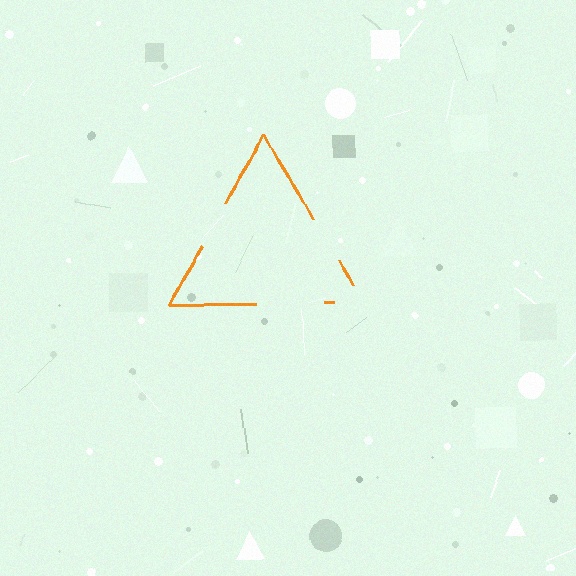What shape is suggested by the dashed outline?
The dashed outline suggests a triangle.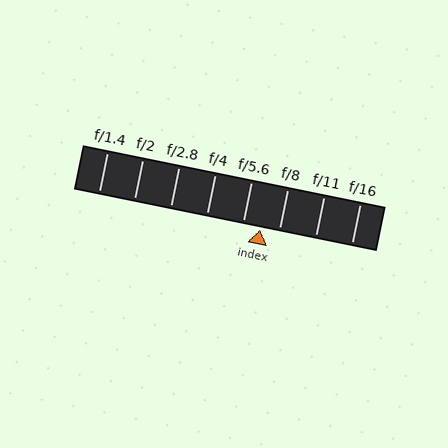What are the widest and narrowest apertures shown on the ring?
The widest aperture shown is f/1.4 and the narrowest is f/16.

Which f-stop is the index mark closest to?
The index mark is closest to f/5.6.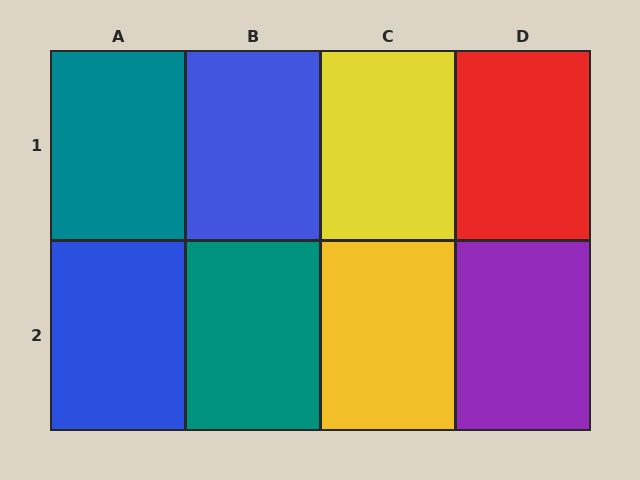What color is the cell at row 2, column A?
Blue.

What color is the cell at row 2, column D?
Purple.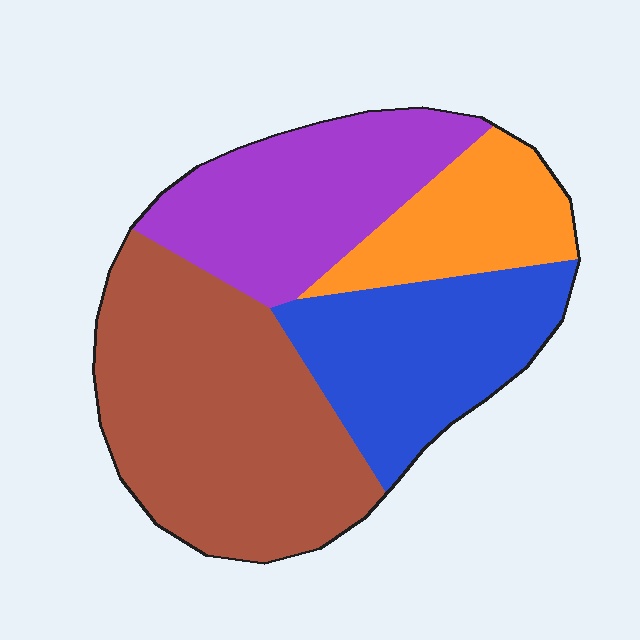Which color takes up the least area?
Orange, at roughly 15%.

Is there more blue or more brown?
Brown.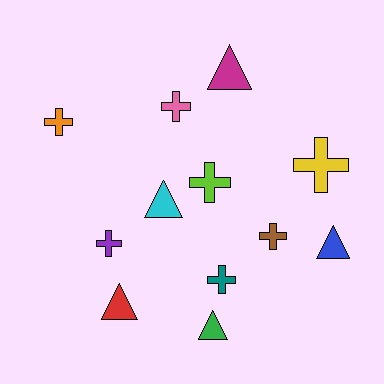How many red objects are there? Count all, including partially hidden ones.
There is 1 red object.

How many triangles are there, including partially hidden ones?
There are 5 triangles.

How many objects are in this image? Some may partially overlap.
There are 12 objects.